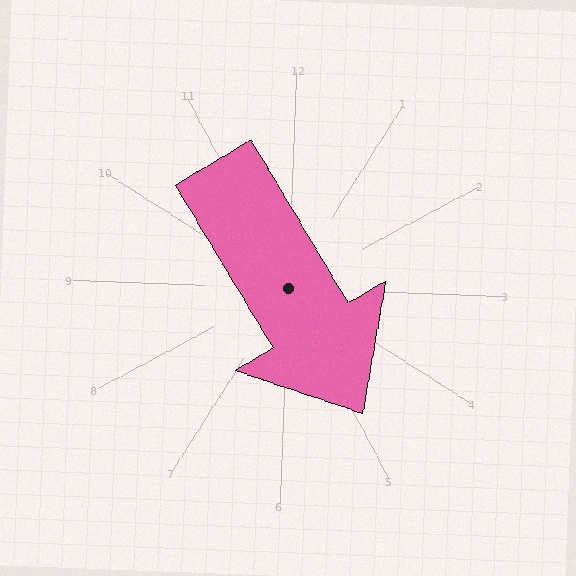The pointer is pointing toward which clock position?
Roughly 5 o'clock.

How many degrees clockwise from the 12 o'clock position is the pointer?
Approximately 147 degrees.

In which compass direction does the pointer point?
Southeast.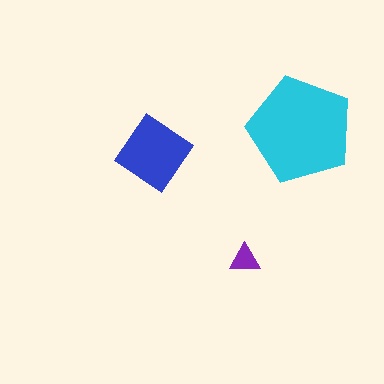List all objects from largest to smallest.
The cyan pentagon, the blue diamond, the purple triangle.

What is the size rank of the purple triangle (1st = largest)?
3rd.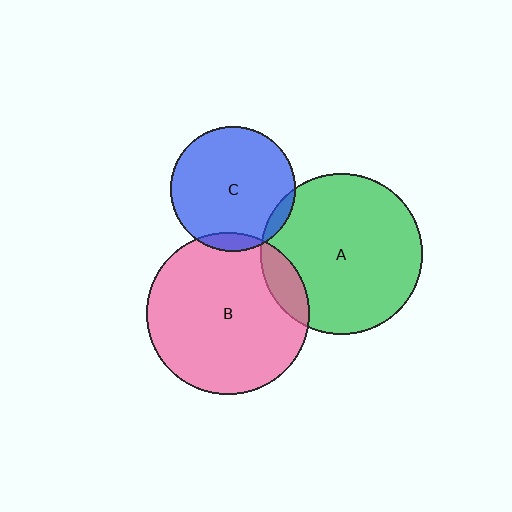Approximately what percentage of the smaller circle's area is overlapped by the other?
Approximately 5%.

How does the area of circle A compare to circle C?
Approximately 1.7 times.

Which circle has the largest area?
Circle B (pink).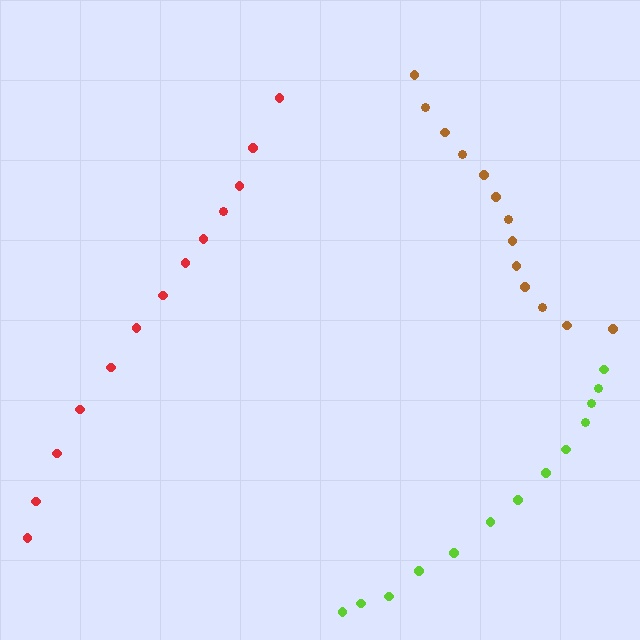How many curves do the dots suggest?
There are 3 distinct paths.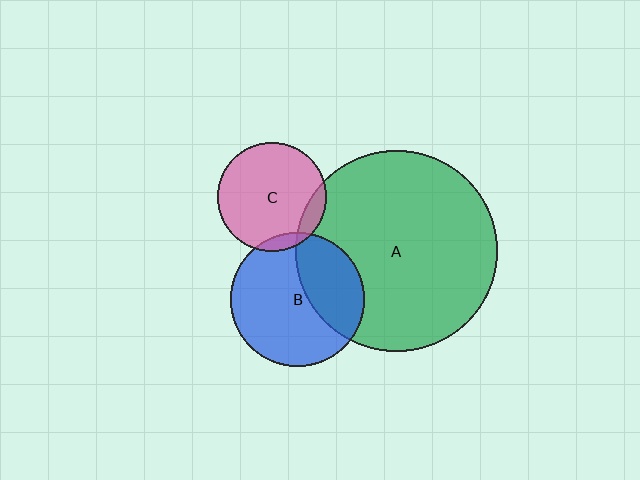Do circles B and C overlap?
Yes.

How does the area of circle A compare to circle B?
Approximately 2.3 times.